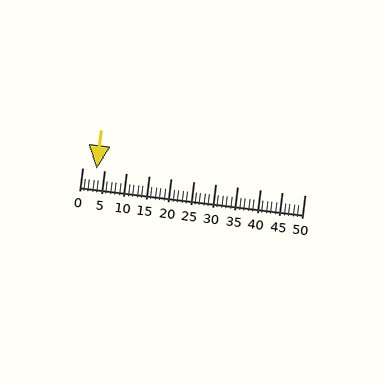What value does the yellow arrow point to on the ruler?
The yellow arrow points to approximately 3.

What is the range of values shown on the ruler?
The ruler shows values from 0 to 50.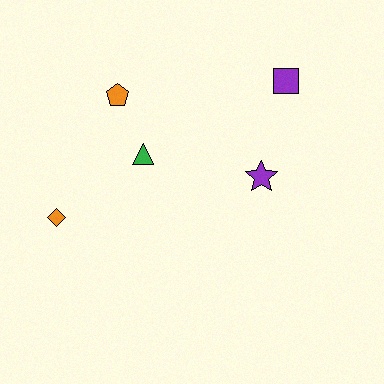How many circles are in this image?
There are no circles.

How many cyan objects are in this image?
There are no cyan objects.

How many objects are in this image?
There are 5 objects.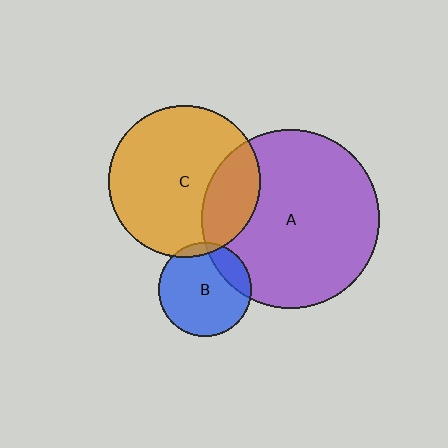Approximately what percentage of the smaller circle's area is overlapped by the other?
Approximately 25%.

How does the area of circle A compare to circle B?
Approximately 3.6 times.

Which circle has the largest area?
Circle A (purple).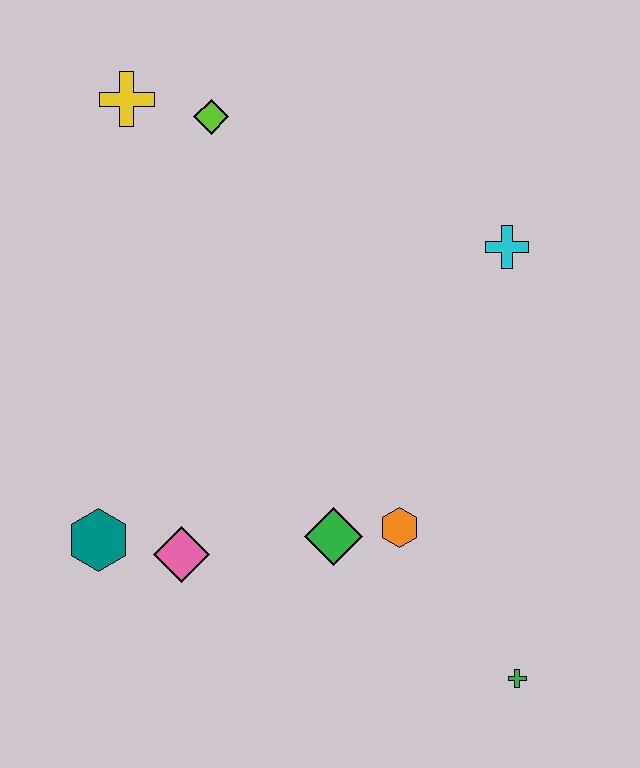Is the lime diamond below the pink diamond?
No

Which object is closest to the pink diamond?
The teal hexagon is closest to the pink diamond.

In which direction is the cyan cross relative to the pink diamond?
The cyan cross is to the right of the pink diamond.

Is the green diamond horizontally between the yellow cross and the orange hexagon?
Yes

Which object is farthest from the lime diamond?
The green cross is farthest from the lime diamond.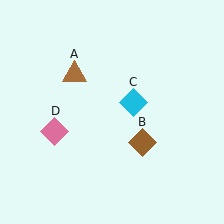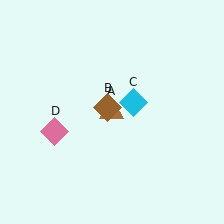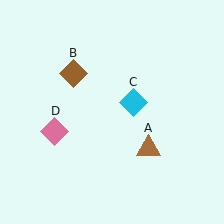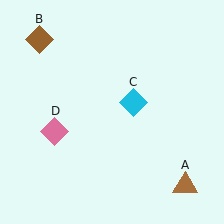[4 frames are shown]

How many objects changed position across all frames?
2 objects changed position: brown triangle (object A), brown diamond (object B).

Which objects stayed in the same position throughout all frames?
Cyan diamond (object C) and pink diamond (object D) remained stationary.